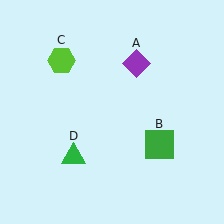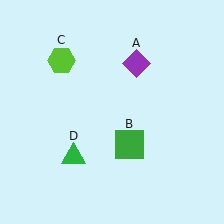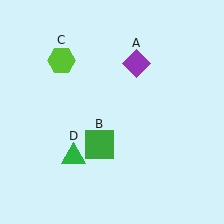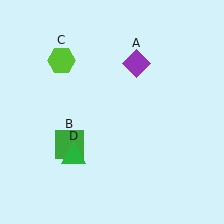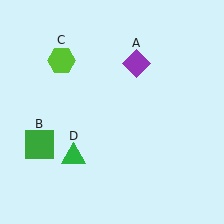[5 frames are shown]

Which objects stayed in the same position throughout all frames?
Purple diamond (object A) and lime hexagon (object C) and green triangle (object D) remained stationary.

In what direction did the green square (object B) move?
The green square (object B) moved left.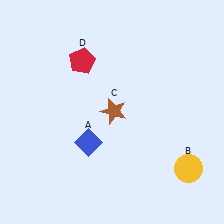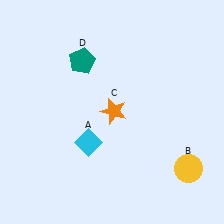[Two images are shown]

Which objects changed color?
A changed from blue to cyan. C changed from brown to orange. D changed from red to teal.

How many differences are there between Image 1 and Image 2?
There are 3 differences between the two images.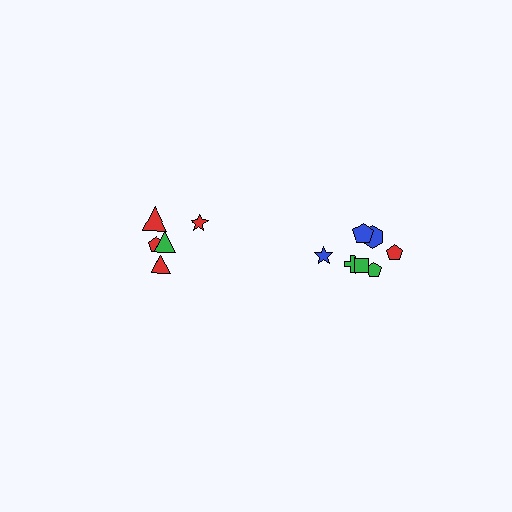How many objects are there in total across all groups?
There are 12 objects.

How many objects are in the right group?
There are 7 objects.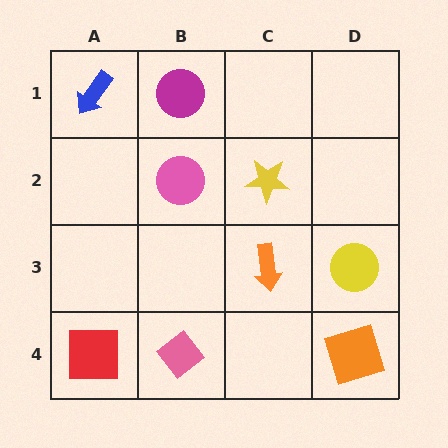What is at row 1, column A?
A blue arrow.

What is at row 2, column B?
A pink circle.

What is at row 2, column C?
A yellow star.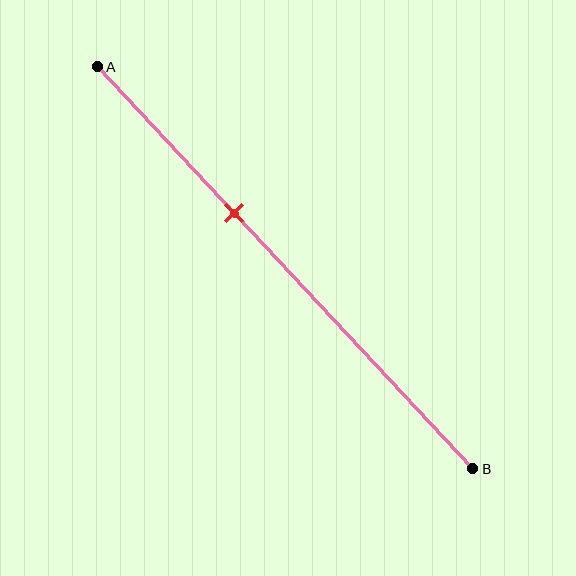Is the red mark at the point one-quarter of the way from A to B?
No, the mark is at about 35% from A, not at the 25% one-quarter point.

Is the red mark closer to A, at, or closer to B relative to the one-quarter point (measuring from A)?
The red mark is closer to point B than the one-quarter point of segment AB.